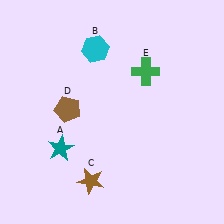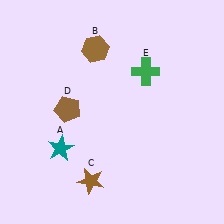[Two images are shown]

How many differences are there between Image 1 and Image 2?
There is 1 difference between the two images.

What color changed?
The hexagon (B) changed from cyan in Image 1 to brown in Image 2.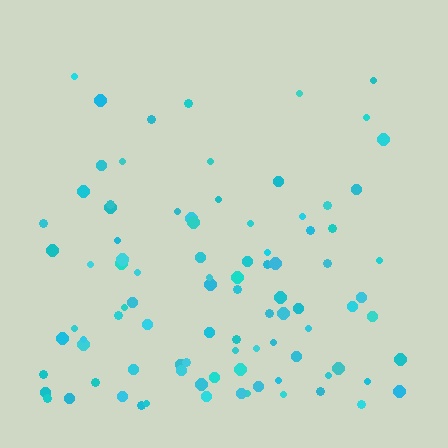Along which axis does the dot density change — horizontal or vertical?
Vertical.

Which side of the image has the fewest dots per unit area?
The top.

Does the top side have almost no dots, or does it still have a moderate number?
Still a moderate number, just noticeably fewer than the bottom.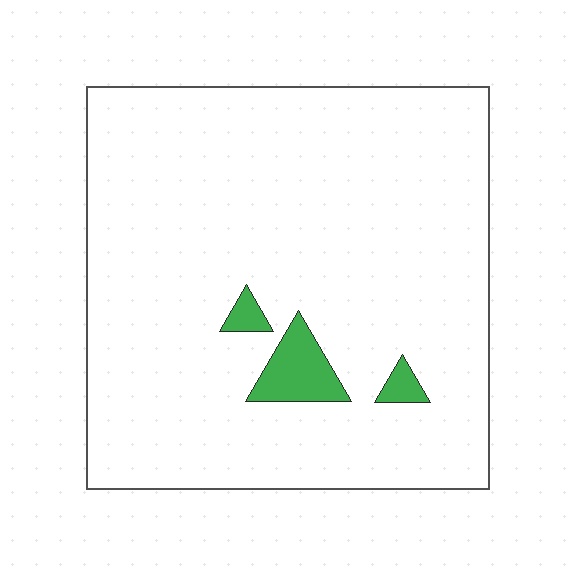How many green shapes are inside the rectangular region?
3.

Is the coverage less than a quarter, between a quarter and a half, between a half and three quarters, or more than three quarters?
Less than a quarter.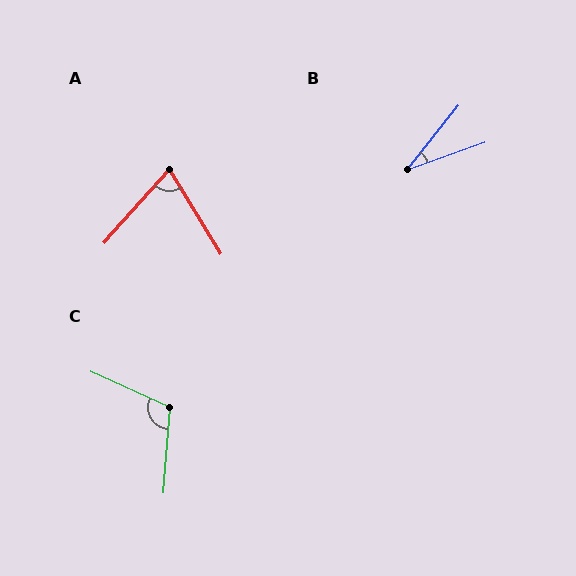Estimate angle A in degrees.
Approximately 73 degrees.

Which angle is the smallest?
B, at approximately 32 degrees.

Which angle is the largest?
C, at approximately 110 degrees.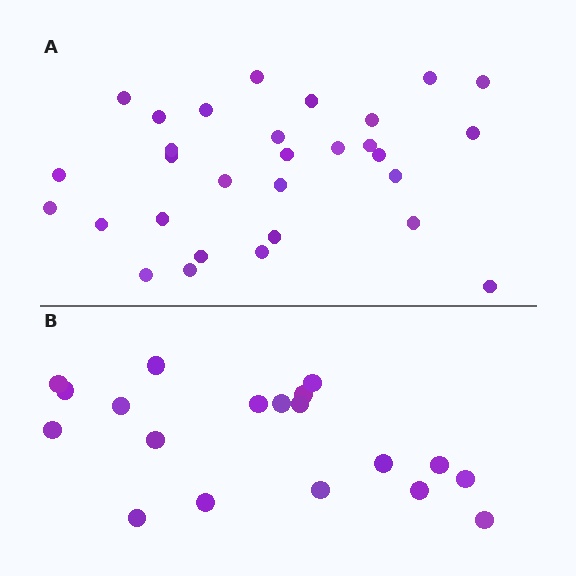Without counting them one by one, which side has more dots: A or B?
Region A (the top region) has more dots.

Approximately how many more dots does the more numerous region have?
Region A has roughly 12 or so more dots than region B.